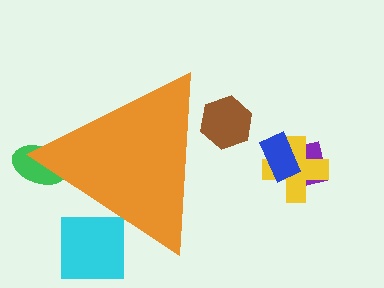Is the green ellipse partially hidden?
Yes, the green ellipse is partially hidden behind the orange triangle.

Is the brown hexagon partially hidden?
Yes, the brown hexagon is partially hidden behind the orange triangle.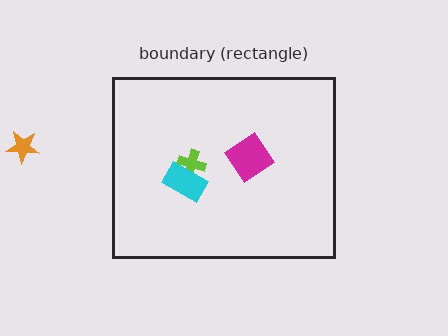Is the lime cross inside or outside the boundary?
Inside.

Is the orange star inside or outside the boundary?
Outside.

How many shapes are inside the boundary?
3 inside, 1 outside.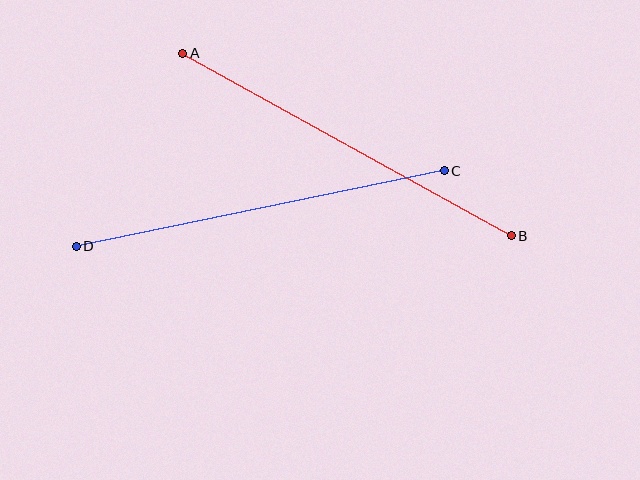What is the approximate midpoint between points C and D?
The midpoint is at approximately (260, 209) pixels.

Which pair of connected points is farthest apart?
Points A and B are farthest apart.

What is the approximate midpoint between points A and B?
The midpoint is at approximately (347, 145) pixels.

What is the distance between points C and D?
The distance is approximately 375 pixels.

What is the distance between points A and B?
The distance is approximately 376 pixels.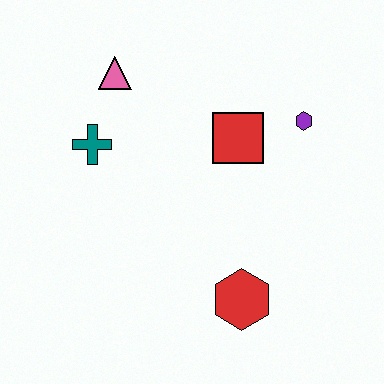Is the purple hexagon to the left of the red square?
No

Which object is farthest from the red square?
The red hexagon is farthest from the red square.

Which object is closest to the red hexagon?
The red square is closest to the red hexagon.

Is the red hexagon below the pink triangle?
Yes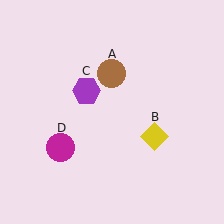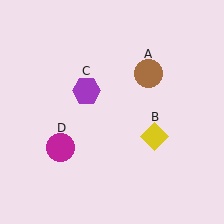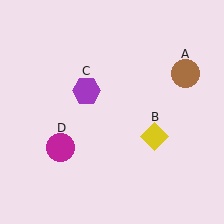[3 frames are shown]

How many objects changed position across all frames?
1 object changed position: brown circle (object A).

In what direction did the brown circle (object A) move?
The brown circle (object A) moved right.